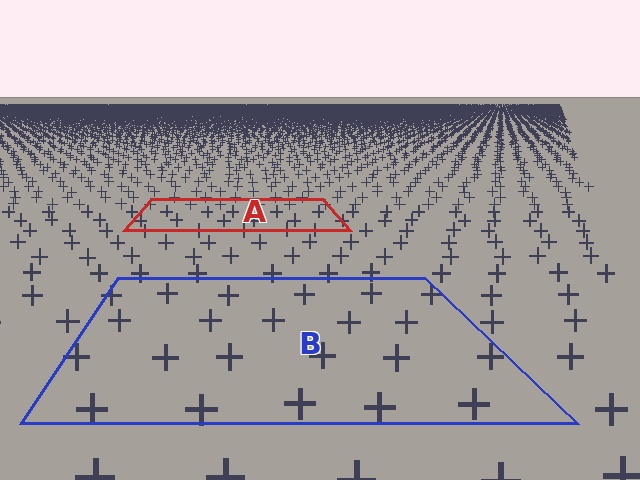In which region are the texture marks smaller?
The texture marks are smaller in region A, because it is farther away.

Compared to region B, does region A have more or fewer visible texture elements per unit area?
Region A has more texture elements per unit area — they are packed more densely because it is farther away.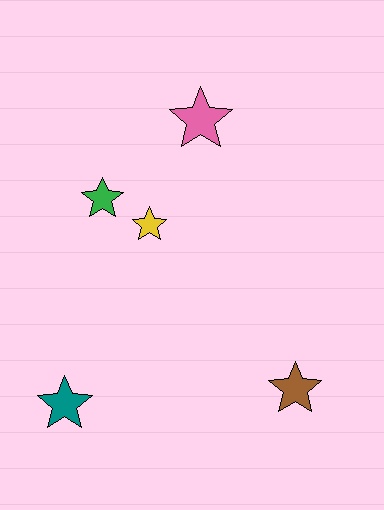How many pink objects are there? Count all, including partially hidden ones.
There is 1 pink object.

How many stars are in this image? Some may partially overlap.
There are 5 stars.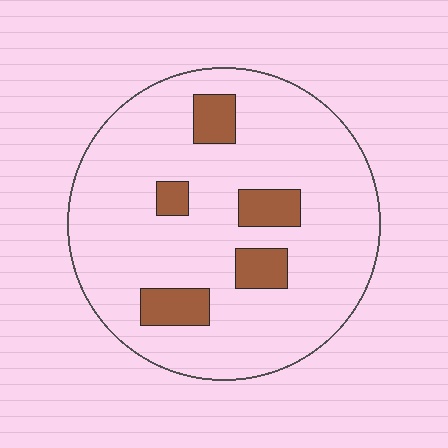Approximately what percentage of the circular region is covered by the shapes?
Approximately 15%.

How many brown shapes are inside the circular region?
5.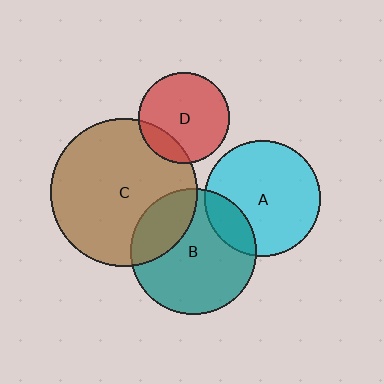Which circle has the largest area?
Circle C (brown).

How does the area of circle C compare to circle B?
Approximately 1.4 times.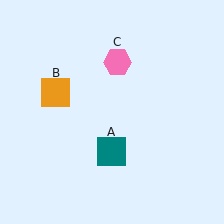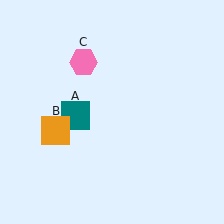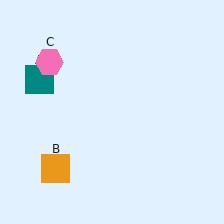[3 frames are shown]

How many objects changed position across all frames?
3 objects changed position: teal square (object A), orange square (object B), pink hexagon (object C).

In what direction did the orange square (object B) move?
The orange square (object B) moved down.